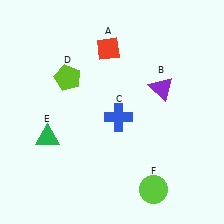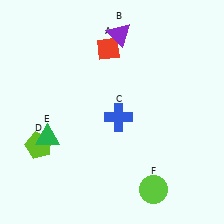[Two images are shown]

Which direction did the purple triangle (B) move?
The purple triangle (B) moved up.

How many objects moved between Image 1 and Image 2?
2 objects moved between the two images.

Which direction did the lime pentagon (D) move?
The lime pentagon (D) moved down.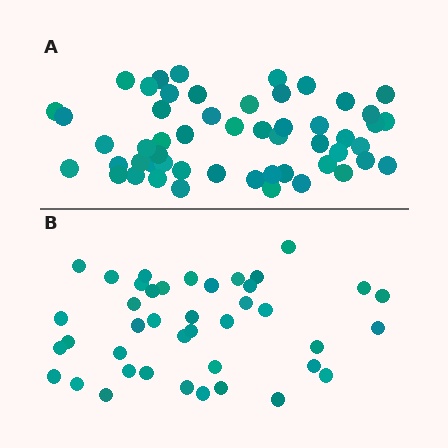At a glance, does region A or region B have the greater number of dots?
Region A (the top region) has more dots.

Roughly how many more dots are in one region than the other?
Region A has roughly 12 or so more dots than region B.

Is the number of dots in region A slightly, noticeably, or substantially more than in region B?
Region A has noticeably more, but not dramatically so. The ratio is roughly 1.3 to 1.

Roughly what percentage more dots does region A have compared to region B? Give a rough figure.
About 30% more.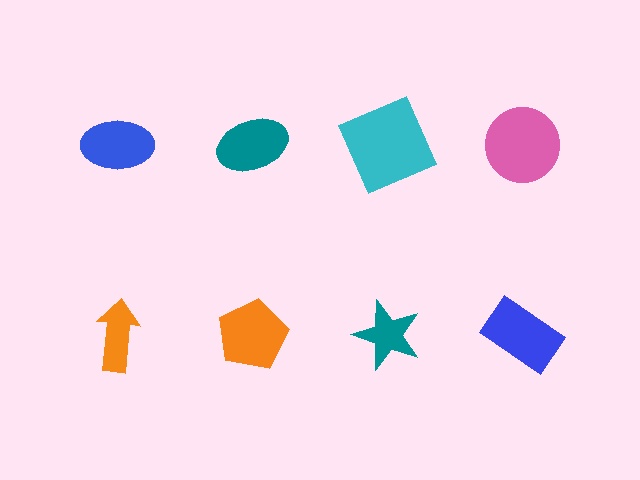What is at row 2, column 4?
A blue rectangle.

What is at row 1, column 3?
A cyan square.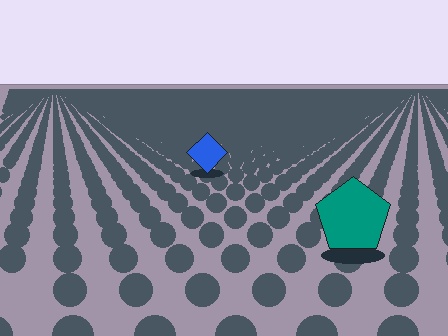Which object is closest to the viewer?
The teal pentagon is closest. The texture marks near it are larger and more spread out.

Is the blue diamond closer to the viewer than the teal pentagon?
No. The teal pentagon is closer — you can tell from the texture gradient: the ground texture is coarser near it.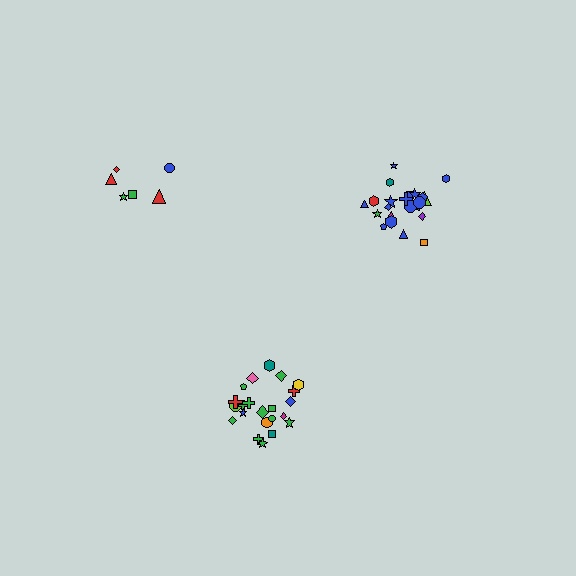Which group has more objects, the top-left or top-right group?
The top-right group.